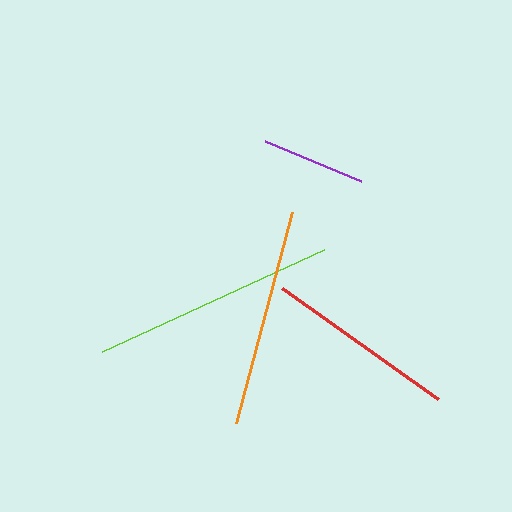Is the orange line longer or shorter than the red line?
The orange line is longer than the red line.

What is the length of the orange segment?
The orange segment is approximately 218 pixels long.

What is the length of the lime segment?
The lime segment is approximately 245 pixels long.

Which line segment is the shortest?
The purple line is the shortest at approximately 105 pixels.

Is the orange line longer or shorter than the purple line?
The orange line is longer than the purple line.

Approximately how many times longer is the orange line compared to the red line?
The orange line is approximately 1.1 times the length of the red line.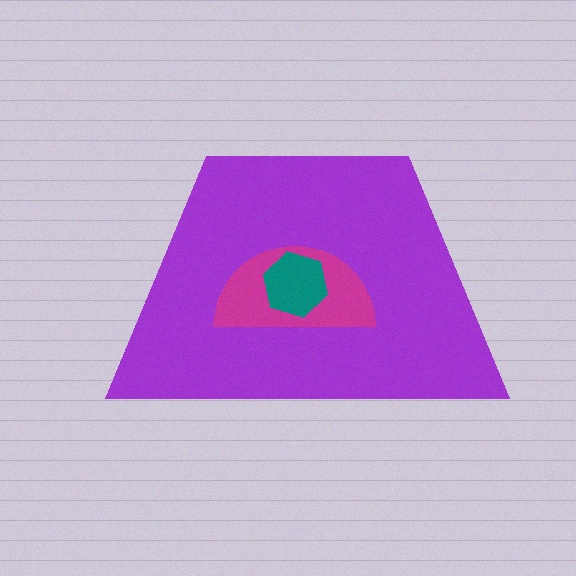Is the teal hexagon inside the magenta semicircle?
Yes.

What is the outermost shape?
The purple trapezoid.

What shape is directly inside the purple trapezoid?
The magenta semicircle.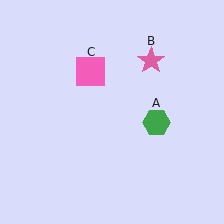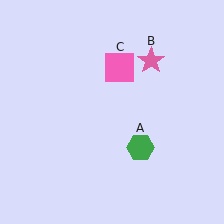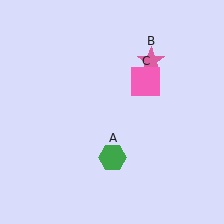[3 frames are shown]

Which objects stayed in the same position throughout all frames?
Pink star (object B) remained stationary.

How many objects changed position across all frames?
2 objects changed position: green hexagon (object A), pink square (object C).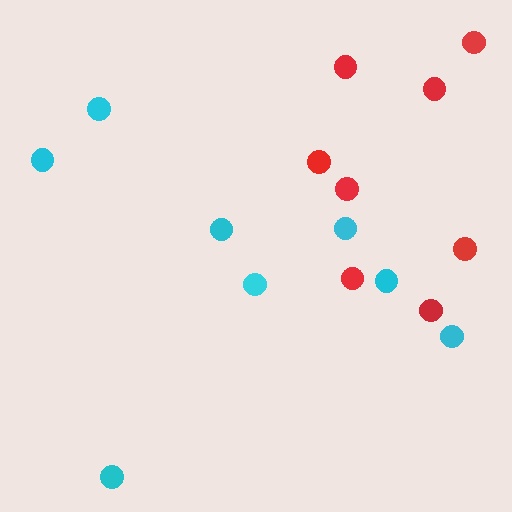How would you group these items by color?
There are 2 groups: one group of cyan circles (8) and one group of red circles (8).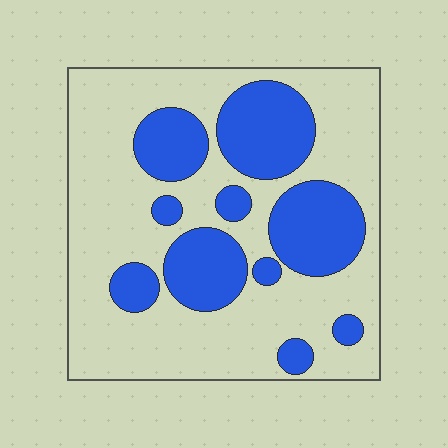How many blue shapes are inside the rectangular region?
10.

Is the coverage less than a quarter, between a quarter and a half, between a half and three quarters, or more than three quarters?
Between a quarter and a half.